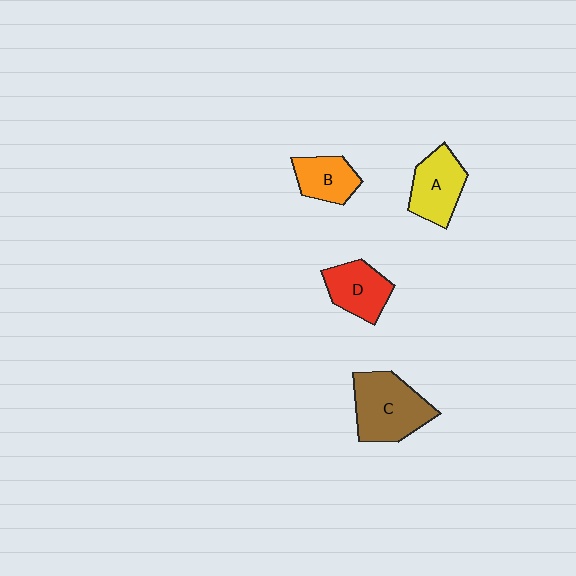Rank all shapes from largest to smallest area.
From largest to smallest: C (brown), A (yellow), D (red), B (orange).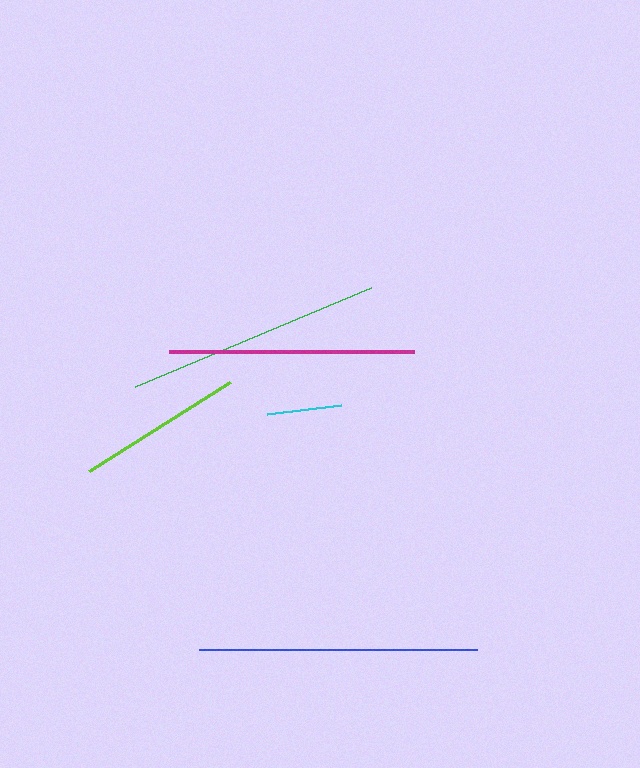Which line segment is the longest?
The blue line is the longest at approximately 278 pixels.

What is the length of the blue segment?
The blue segment is approximately 278 pixels long.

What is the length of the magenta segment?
The magenta segment is approximately 245 pixels long.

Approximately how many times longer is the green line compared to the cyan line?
The green line is approximately 3.4 times the length of the cyan line.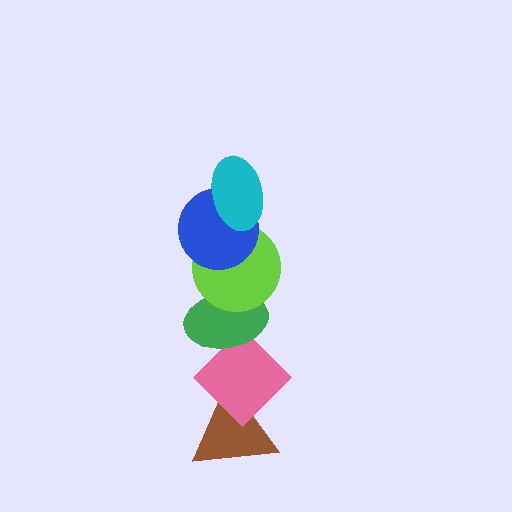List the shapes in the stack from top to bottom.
From top to bottom: the cyan ellipse, the blue circle, the lime circle, the green ellipse, the pink diamond, the brown triangle.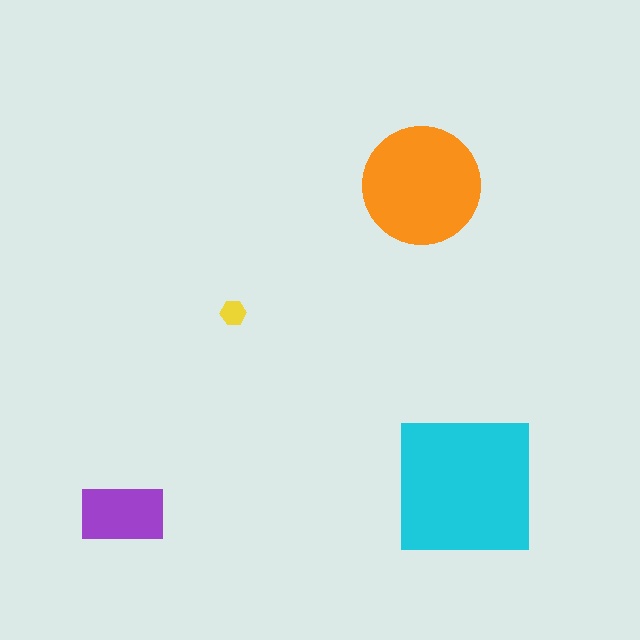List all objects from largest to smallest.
The cyan square, the orange circle, the purple rectangle, the yellow hexagon.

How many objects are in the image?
There are 4 objects in the image.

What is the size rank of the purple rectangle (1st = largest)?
3rd.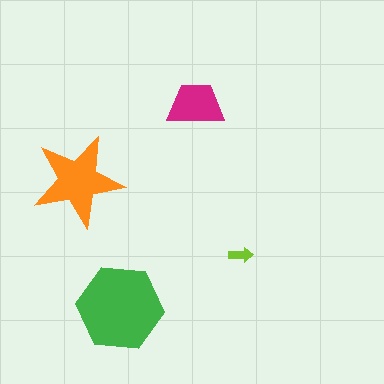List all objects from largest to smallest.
The green hexagon, the orange star, the magenta trapezoid, the lime arrow.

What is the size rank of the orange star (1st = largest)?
2nd.